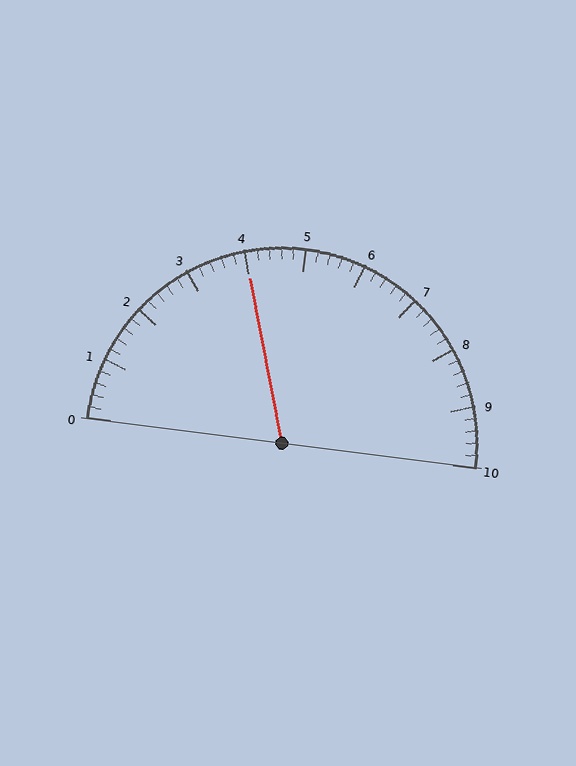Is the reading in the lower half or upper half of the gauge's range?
The reading is in the lower half of the range (0 to 10).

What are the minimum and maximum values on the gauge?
The gauge ranges from 0 to 10.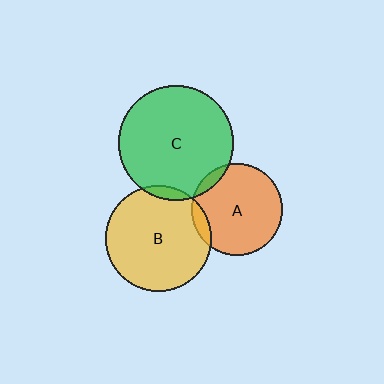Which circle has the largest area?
Circle C (green).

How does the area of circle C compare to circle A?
Approximately 1.6 times.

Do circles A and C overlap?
Yes.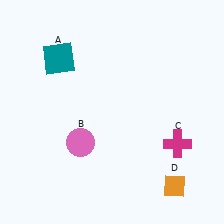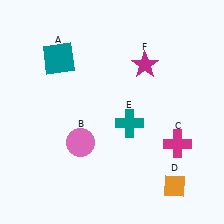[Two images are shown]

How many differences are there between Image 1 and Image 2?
There are 2 differences between the two images.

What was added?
A teal cross (E), a magenta star (F) were added in Image 2.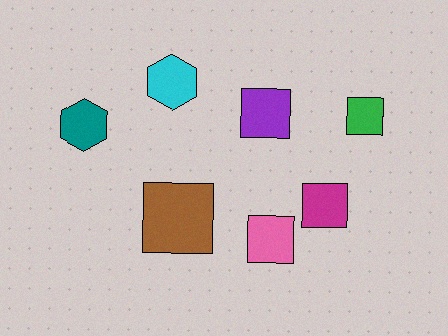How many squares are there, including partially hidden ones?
There are 5 squares.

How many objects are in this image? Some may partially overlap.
There are 7 objects.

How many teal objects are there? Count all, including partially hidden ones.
There is 1 teal object.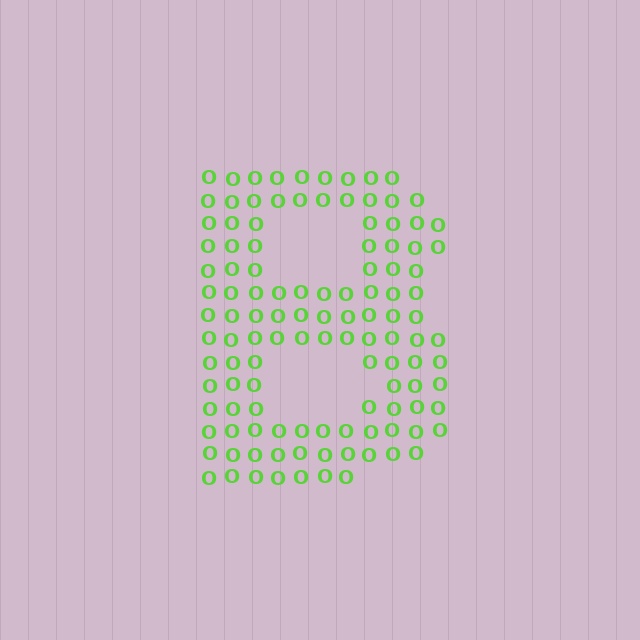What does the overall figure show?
The overall figure shows the letter B.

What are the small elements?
The small elements are letter O's.